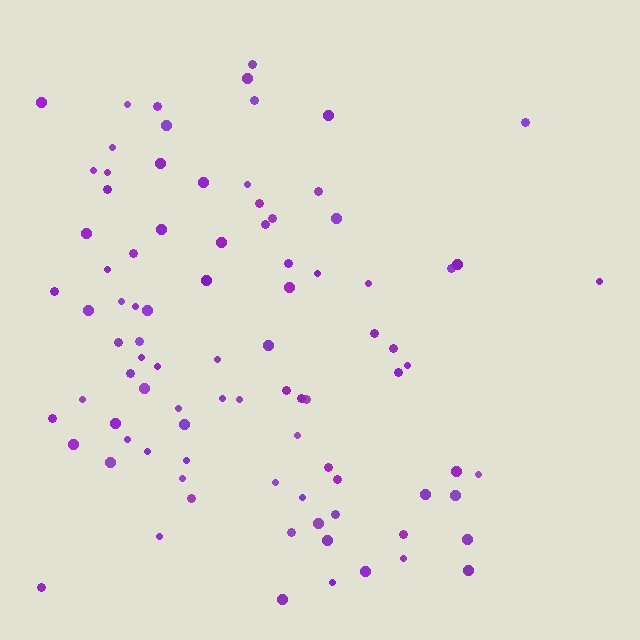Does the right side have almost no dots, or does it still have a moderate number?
Still a moderate number, just noticeably fewer than the left.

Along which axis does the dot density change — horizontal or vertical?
Horizontal.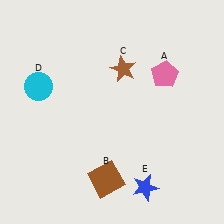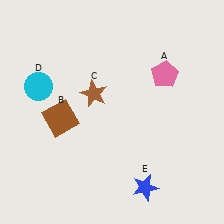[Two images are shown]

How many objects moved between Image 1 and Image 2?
2 objects moved between the two images.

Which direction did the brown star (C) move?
The brown star (C) moved left.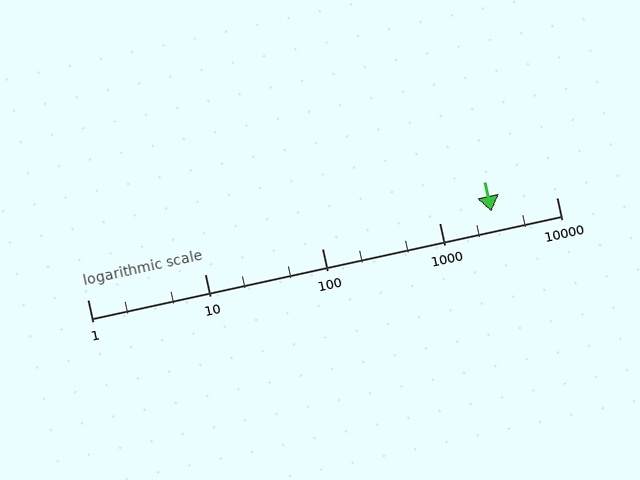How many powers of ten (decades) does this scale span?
The scale spans 4 decades, from 1 to 10000.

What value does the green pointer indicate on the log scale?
The pointer indicates approximately 2800.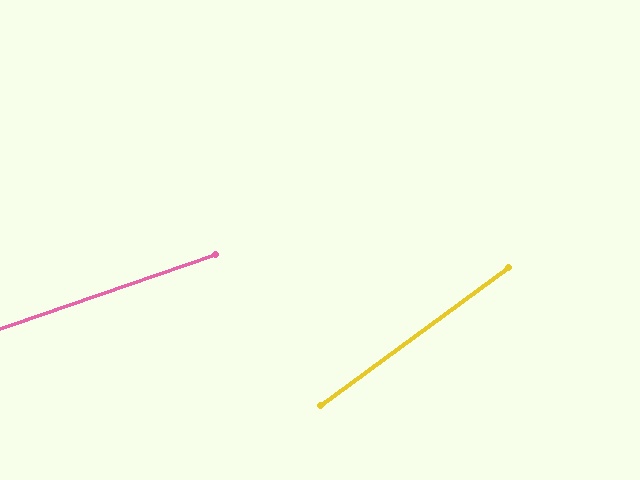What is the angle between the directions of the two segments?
Approximately 17 degrees.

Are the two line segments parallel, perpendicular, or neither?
Neither parallel nor perpendicular — they differ by about 17°.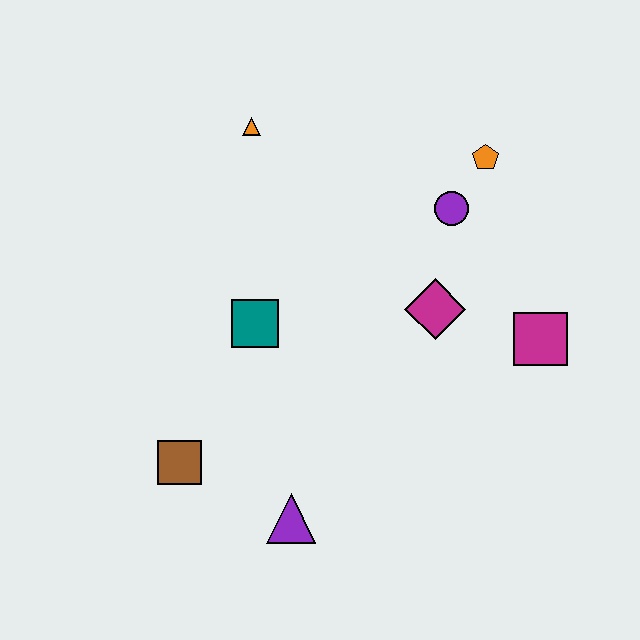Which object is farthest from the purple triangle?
The orange pentagon is farthest from the purple triangle.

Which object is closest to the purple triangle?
The brown square is closest to the purple triangle.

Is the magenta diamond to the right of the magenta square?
No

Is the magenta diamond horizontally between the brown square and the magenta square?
Yes